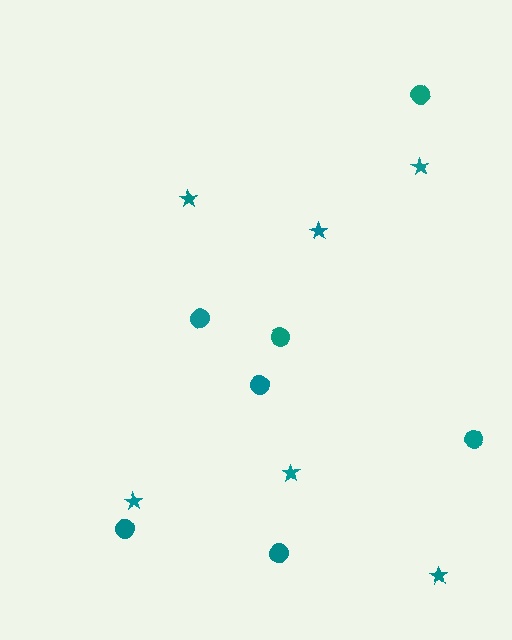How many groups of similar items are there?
There are 2 groups: one group of circles (7) and one group of stars (6).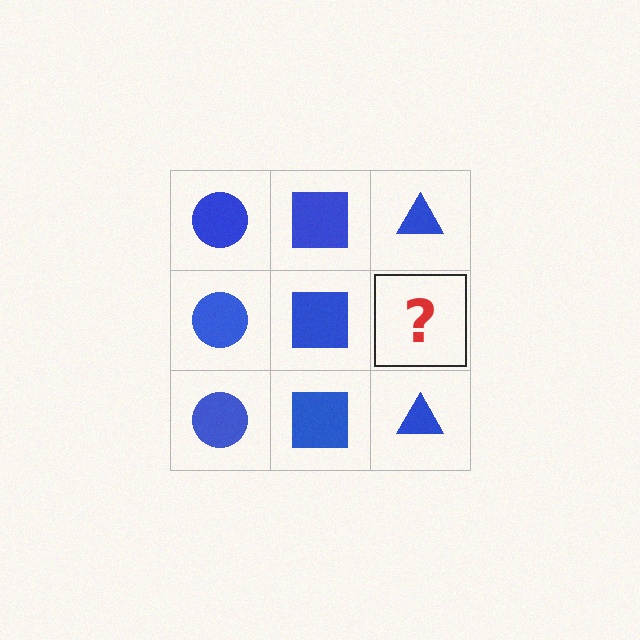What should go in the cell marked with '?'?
The missing cell should contain a blue triangle.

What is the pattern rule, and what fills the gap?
The rule is that each column has a consistent shape. The gap should be filled with a blue triangle.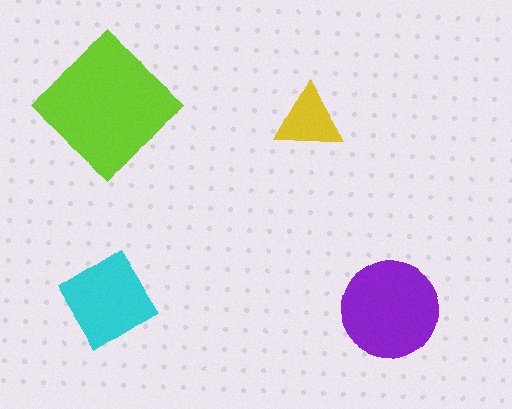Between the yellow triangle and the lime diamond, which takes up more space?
The lime diamond.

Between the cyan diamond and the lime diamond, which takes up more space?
The lime diamond.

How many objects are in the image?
There are 4 objects in the image.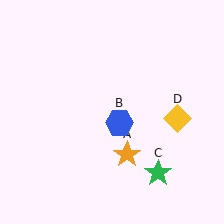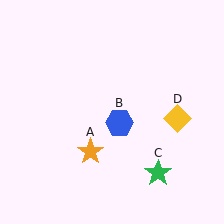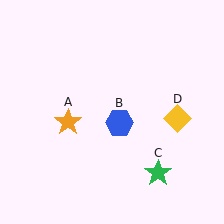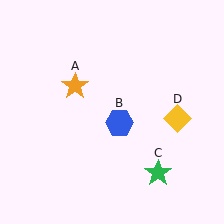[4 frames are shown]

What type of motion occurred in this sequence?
The orange star (object A) rotated clockwise around the center of the scene.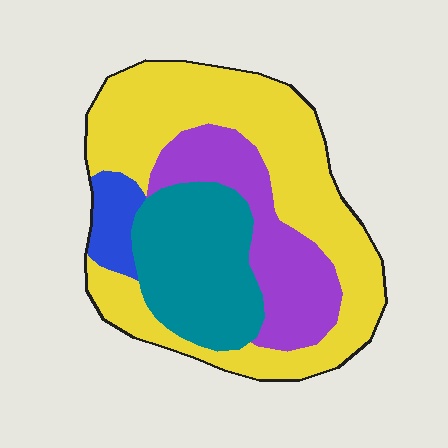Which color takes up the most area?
Yellow, at roughly 50%.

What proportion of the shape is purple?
Purple covers about 20% of the shape.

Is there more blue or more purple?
Purple.